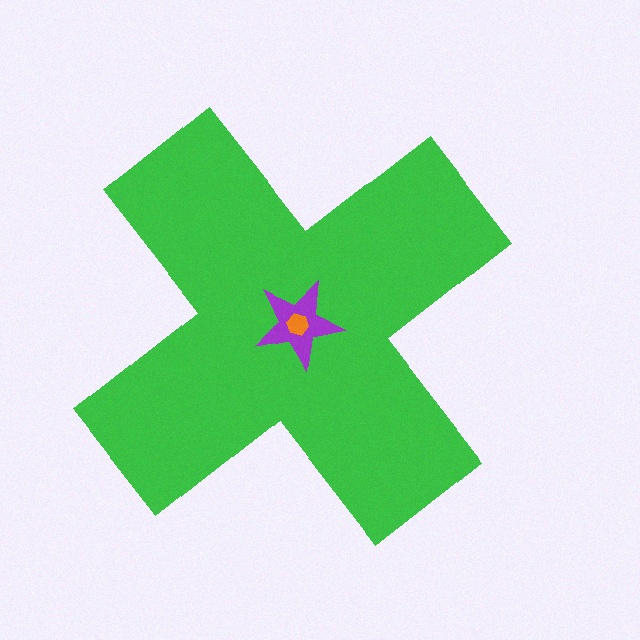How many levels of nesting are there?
3.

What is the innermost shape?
The orange hexagon.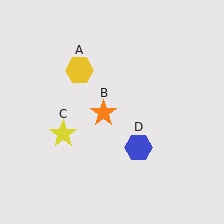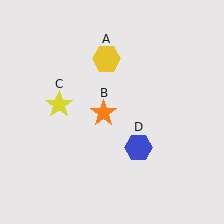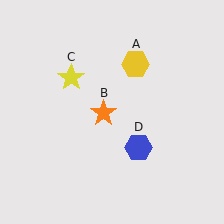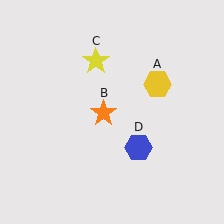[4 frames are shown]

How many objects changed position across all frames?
2 objects changed position: yellow hexagon (object A), yellow star (object C).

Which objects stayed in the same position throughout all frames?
Orange star (object B) and blue hexagon (object D) remained stationary.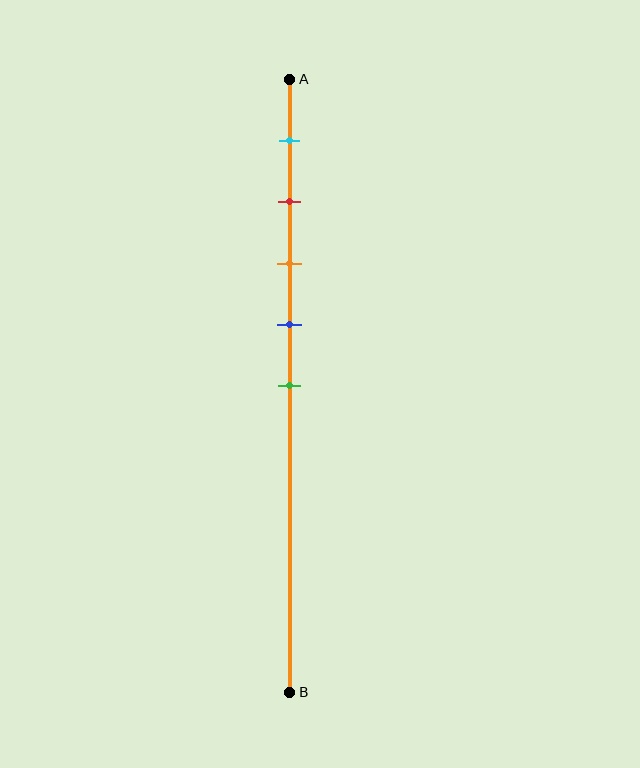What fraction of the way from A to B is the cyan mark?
The cyan mark is approximately 10% (0.1) of the way from A to B.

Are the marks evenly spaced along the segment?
Yes, the marks are approximately evenly spaced.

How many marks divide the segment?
There are 5 marks dividing the segment.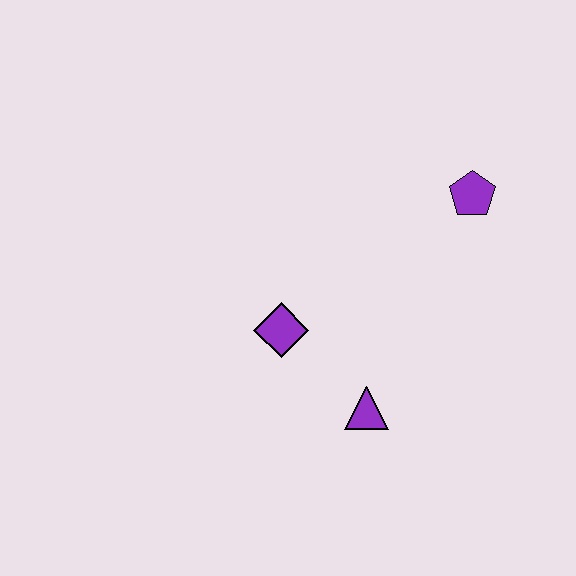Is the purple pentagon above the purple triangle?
Yes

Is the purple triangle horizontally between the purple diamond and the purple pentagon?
Yes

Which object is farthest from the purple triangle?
The purple pentagon is farthest from the purple triangle.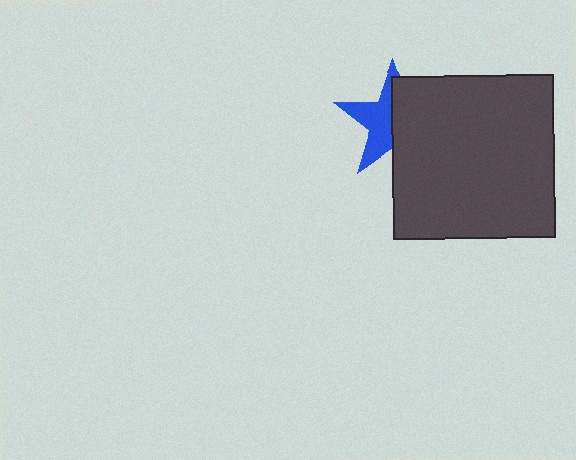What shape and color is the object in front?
The object in front is a dark gray square.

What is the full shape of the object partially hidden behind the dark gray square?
The partially hidden object is a blue star.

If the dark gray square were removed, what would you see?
You would see the complete blue star.